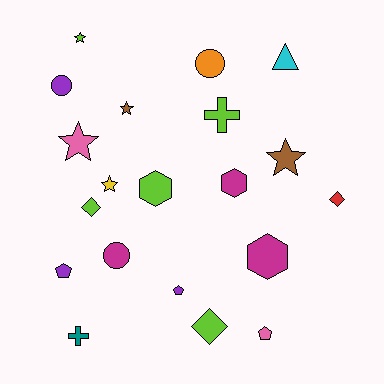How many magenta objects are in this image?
There are 3 magenta objects.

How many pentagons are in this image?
There are 3 pentagons.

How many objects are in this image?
There are 20 objects.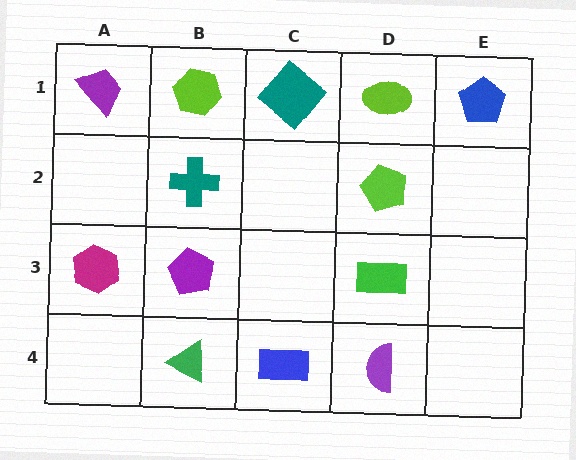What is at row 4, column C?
A blue rectangle.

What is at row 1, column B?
A lime hexagon.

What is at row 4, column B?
A green triangle.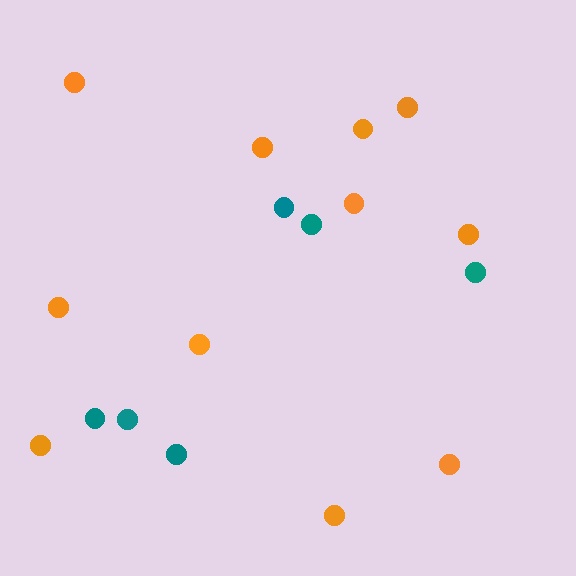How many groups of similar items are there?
There are 2 groups: one group of teal circles (6) and one group of orange circles (11).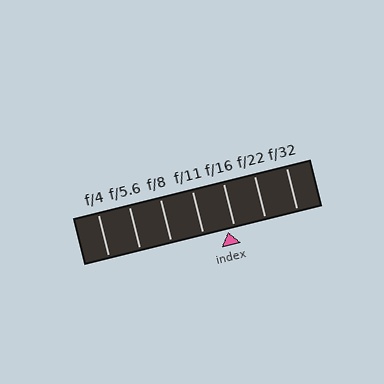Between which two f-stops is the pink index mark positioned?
The index mark is between f/11 and f/16.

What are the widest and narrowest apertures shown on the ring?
The widest aperture shown is f/4 and the narrowest is f/32.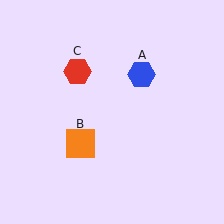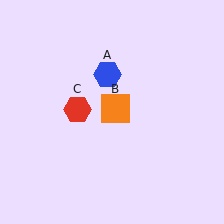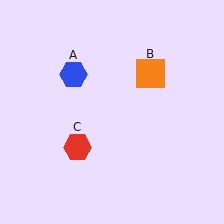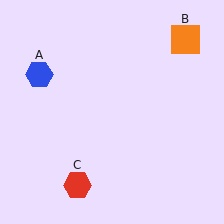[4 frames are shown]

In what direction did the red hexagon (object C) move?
The red hexagon (object C) moved down.